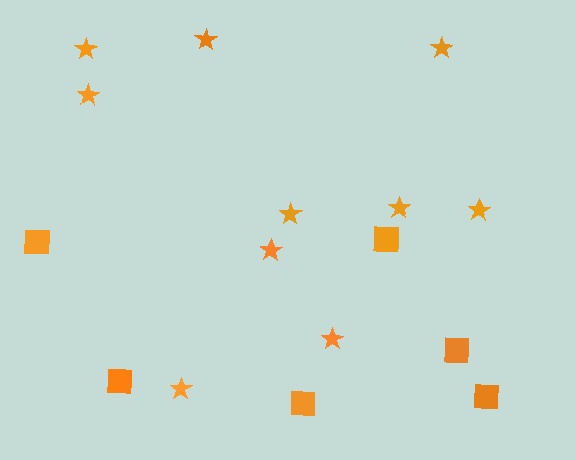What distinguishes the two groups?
There are 2 groups: one group of squares (6) and one group of stars (10).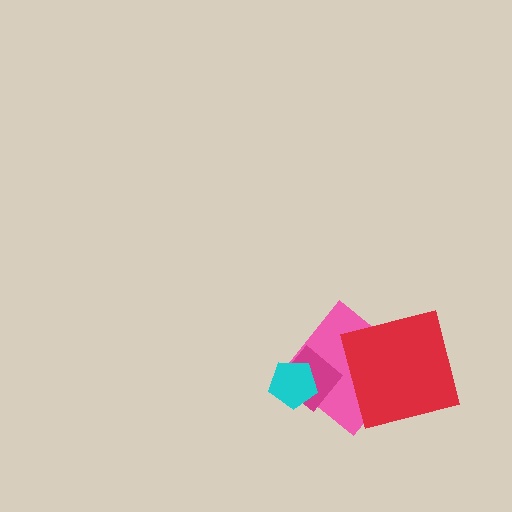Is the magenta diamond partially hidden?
Yes, it is partially covered by another shape.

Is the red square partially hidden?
No, no other shape covers it.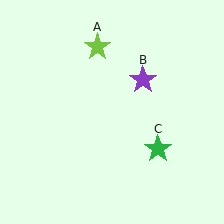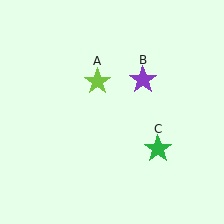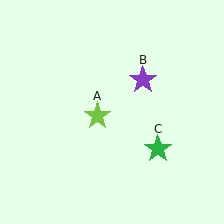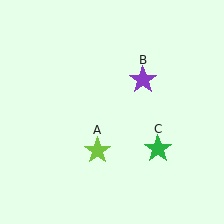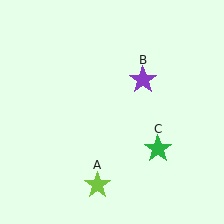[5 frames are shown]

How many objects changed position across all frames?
1 object changed position: lime star (object A).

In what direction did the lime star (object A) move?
The lime star (object A) moved down.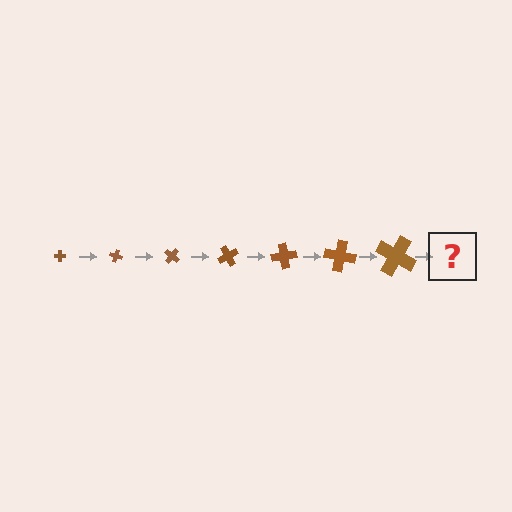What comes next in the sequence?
The next element should be a cross, larger than the previous one and rotated 140 degrees from the start.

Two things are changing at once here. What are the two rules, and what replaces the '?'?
The two rules are that the cross grows larger each step and it rotates 20 degrees each step. The '?' should be a cross, larger than the previous one and rotated 140 degrees from the start.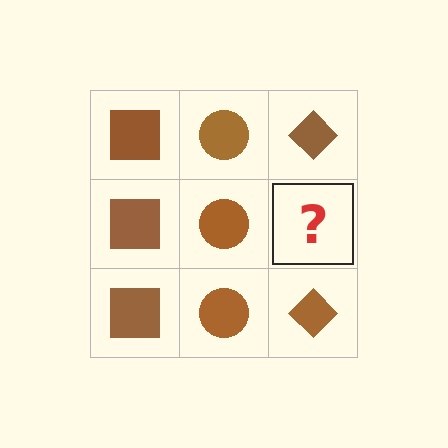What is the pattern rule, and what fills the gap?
The rule is that each column has a consistent shape. The gap should be filled with a brown diamond.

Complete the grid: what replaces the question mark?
The question mark should be replaced with a brown diamond.